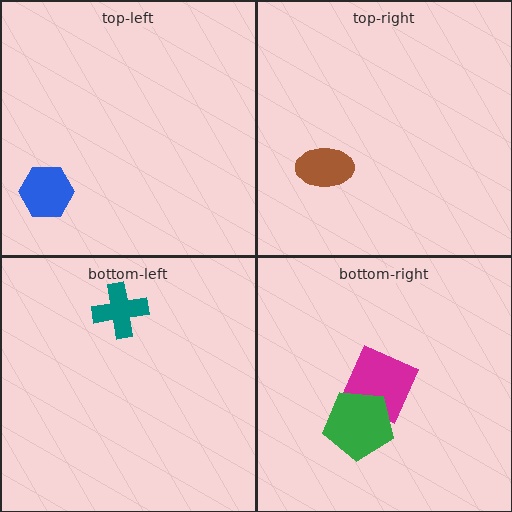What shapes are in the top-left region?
The blue hexagon.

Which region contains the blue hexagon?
The top-left region.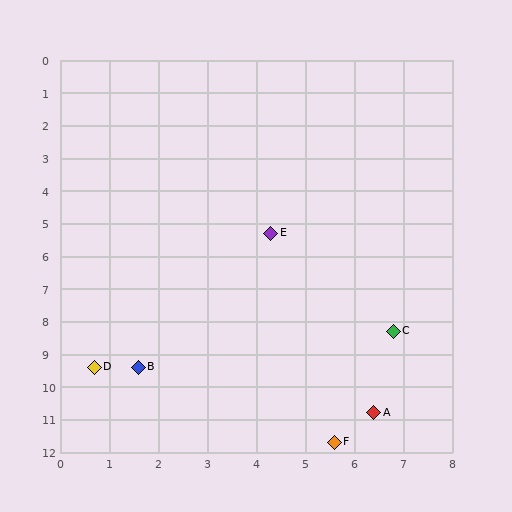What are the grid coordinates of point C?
Point C is at approximately (6.8, 8.3).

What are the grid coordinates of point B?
Point B is at approximately (1.6, 9.4).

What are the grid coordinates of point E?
Point E is at approximately (4.3, 5.3).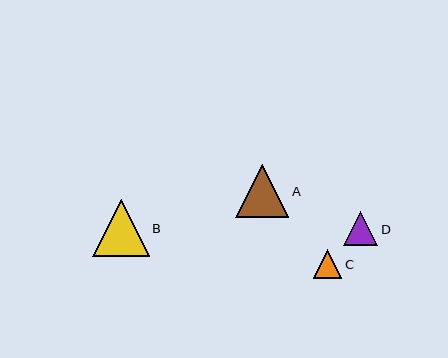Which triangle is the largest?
Triangle B is the largest with a size of approximately 57 pixels.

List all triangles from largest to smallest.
From largest to smallest: B, A, D, C.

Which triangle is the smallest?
Triangle C is the smallest with a size of approximately 29 pixels.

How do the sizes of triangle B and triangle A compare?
Triangle B and triangle A are approximately the same size.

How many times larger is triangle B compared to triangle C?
Triangle B is approximately 2.0 times the size of triangle C.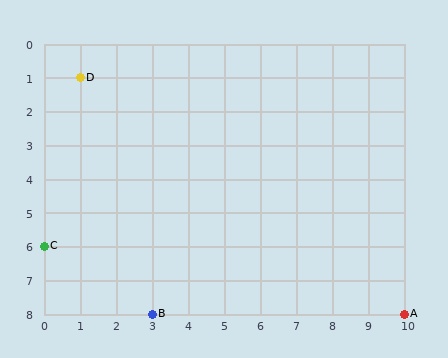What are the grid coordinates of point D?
Point D is at grid coordinates (1, 1).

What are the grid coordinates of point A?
Point A is at grid coordinates (10, 8).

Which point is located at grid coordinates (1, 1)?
Point D is at (1, 1).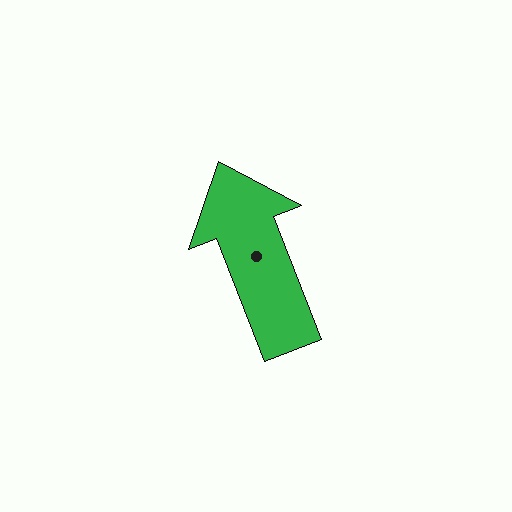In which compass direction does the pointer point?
North.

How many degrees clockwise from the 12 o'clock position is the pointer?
Approximately 339 degrees.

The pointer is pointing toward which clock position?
Roughly 11 o'clock.